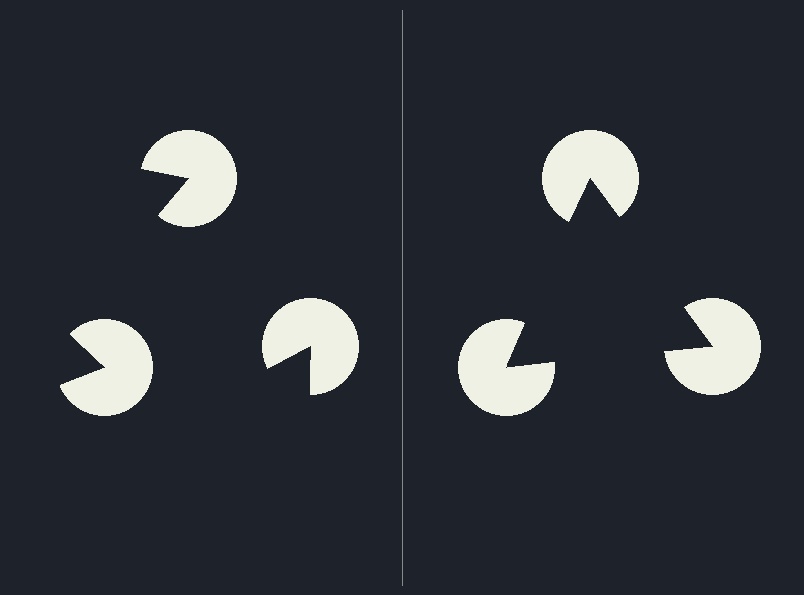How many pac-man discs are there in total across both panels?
6 — 3 on each side.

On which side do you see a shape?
An illusory triangle appears on the right side. On the left side the wedge cuts are rotated, so no coherent shape forms.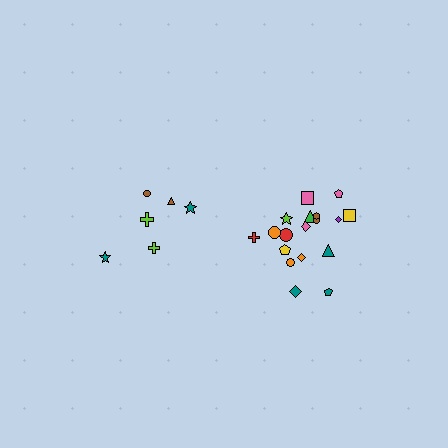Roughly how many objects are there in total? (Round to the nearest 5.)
Roughly 25 objects in total.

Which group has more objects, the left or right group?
The right group.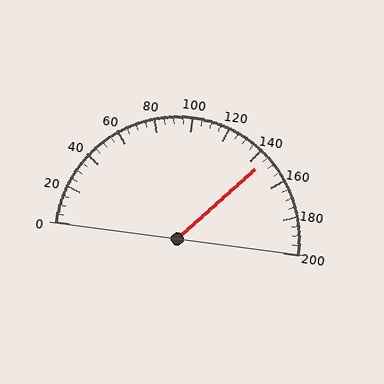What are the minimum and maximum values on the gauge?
The gauge ranges from 0 to 200.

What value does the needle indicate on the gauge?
The needle indicates approximately 145.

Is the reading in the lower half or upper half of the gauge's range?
The reading is in the upper half of the range (0 to 200).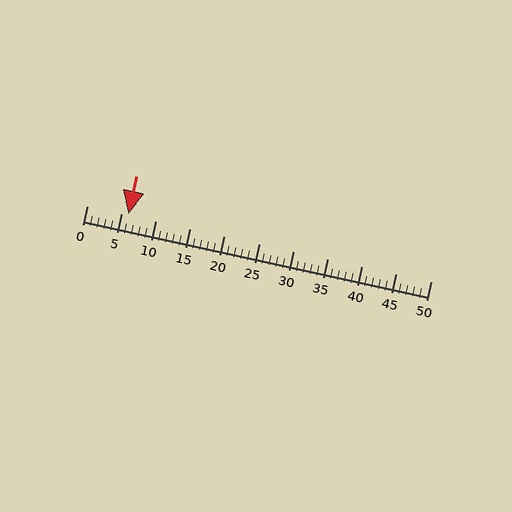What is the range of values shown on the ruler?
The ruler shows values from 0 to 50.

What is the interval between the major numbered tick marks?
The major tick marks are spaced 5 units apart.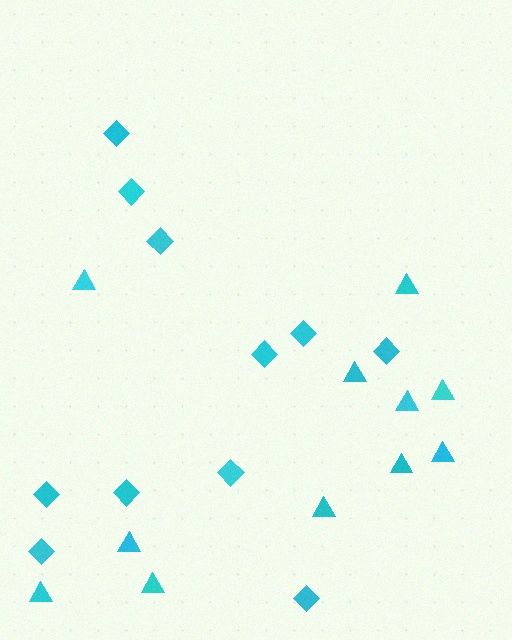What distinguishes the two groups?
There are 2 groups: one group of diamonds (11) and one group of triangles (11).